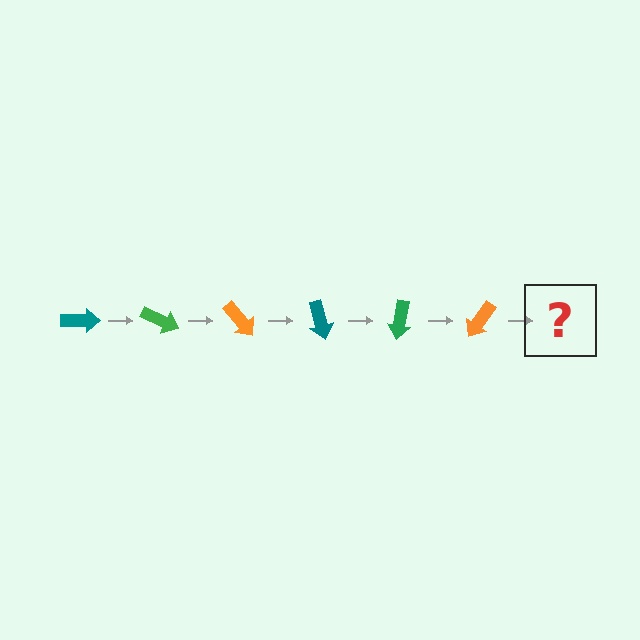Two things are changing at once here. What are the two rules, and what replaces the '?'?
The two rules are that it rotates 25 degrees each step and the color cycles through teal, green, and orange. The '?' should be a teal arrow, rotated 150 degrees from the start.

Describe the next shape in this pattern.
It should be a teal arrow, rotated 150 degrees from the start.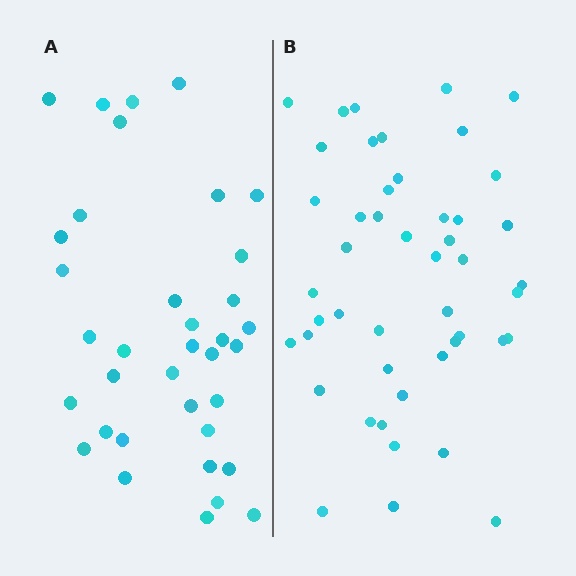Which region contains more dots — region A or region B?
Region B (the right region) has more dots.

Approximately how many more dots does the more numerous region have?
Region B has roughly 12 or so more dots than region A.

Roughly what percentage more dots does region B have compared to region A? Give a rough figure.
About 30% more.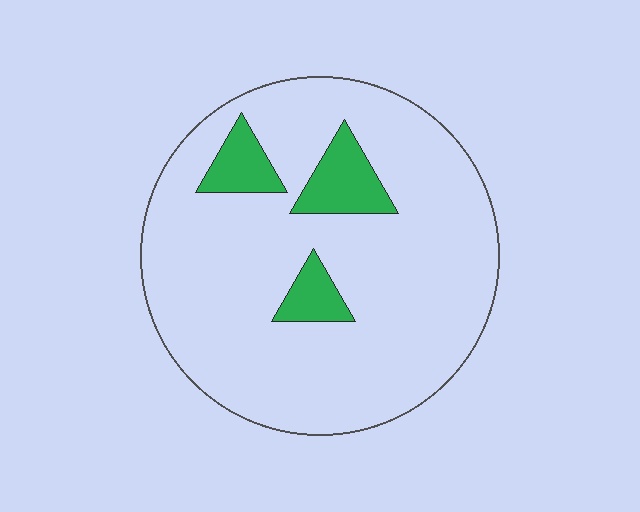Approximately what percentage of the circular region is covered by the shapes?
Approximately 10%.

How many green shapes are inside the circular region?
3.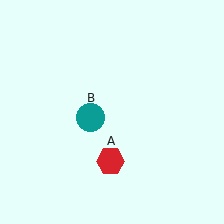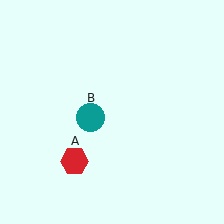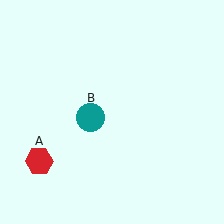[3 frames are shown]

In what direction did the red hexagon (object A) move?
The red hexagon (object A) moved left.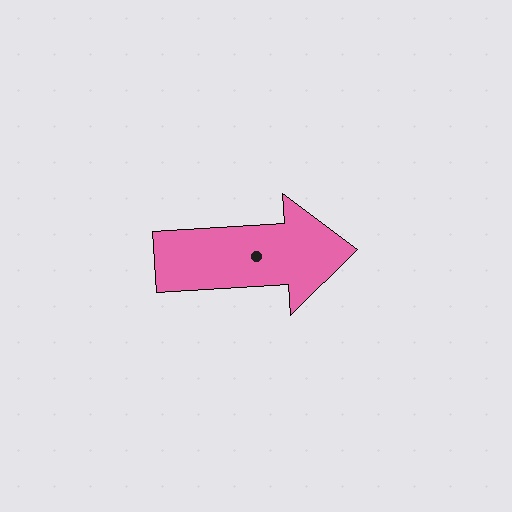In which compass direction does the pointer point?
East.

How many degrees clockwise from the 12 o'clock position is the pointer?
Approximately 87 degrees.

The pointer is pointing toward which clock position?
Roughly 3 o'clock.